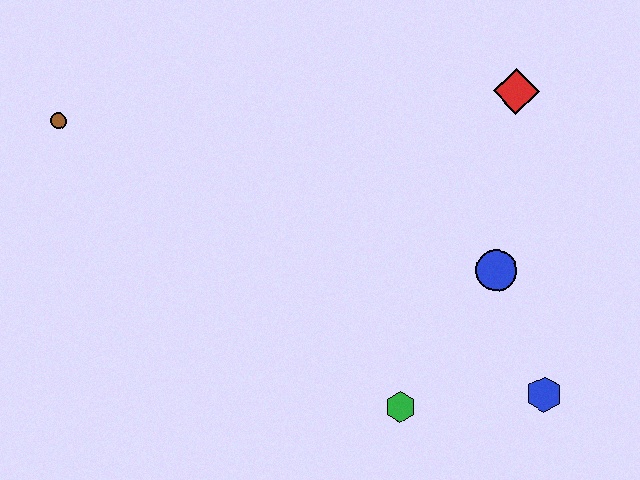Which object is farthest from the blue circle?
The brown circle is farthest from the blue circle.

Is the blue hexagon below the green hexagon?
No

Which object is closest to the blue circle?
The blue hexagon is closest to the blue circle.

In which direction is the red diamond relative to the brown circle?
The red diamond is to the right of the brown circle.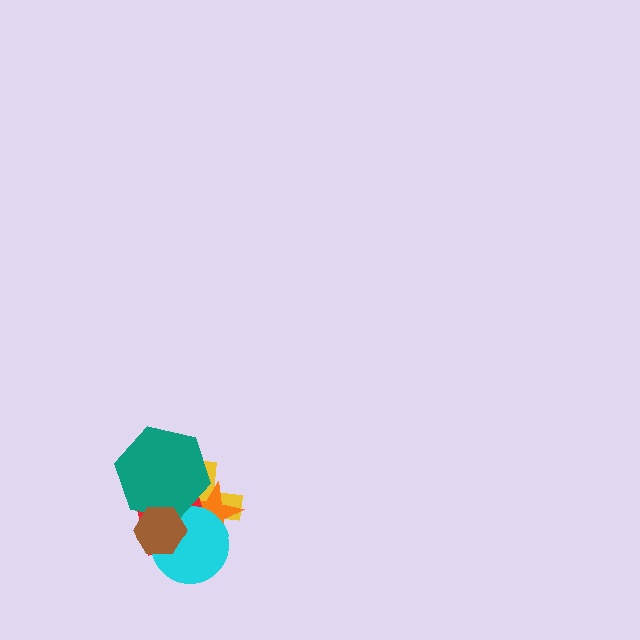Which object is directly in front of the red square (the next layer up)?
The cyan circle is directly in front of the red square.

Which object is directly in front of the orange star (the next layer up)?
The red square is directly in front of the orange star.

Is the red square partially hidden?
Yes, it is partially covered by another shape.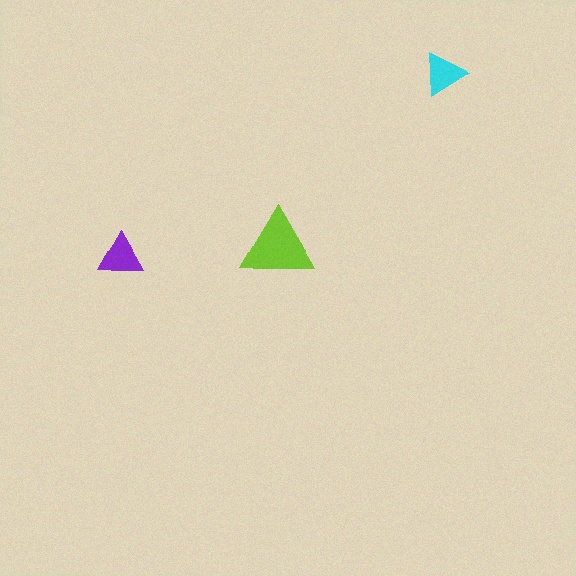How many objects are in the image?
There are 3 objects in the image.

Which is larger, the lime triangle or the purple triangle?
The lime one.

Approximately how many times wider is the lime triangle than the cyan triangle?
About 1.5 times wider.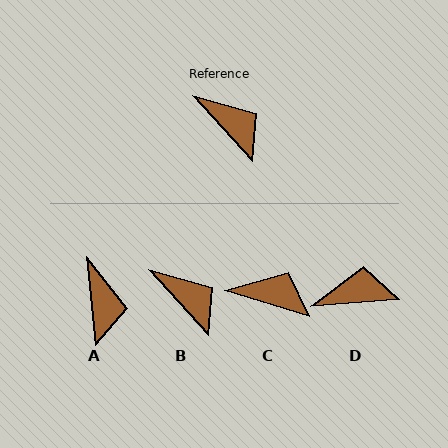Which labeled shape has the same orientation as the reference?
B.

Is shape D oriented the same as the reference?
No, it is off by about 52 degrees.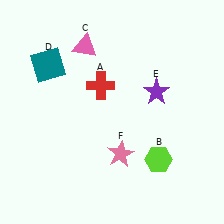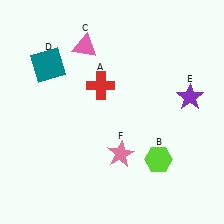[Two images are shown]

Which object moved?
The purple star (E) moved right.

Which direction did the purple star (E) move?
The purple star (E) moved right.